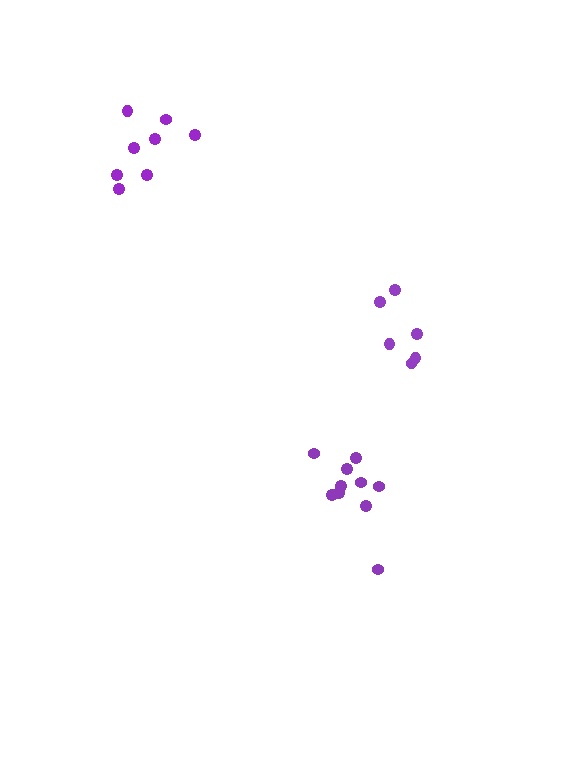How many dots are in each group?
Group 1: 6 dots, Group 2: 10 dots, Group 3: 8 dots (24 total).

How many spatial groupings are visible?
There are 3 spatial groupings.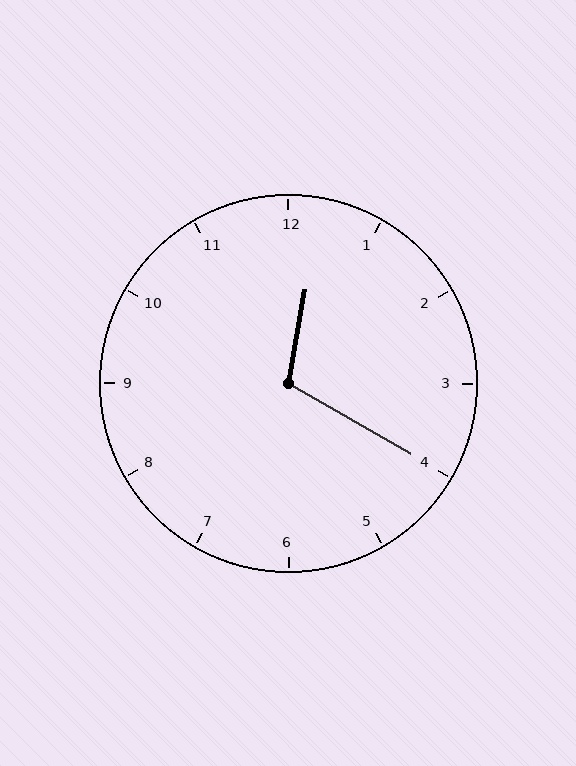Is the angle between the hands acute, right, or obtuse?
It is obtuse.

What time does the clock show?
12:20.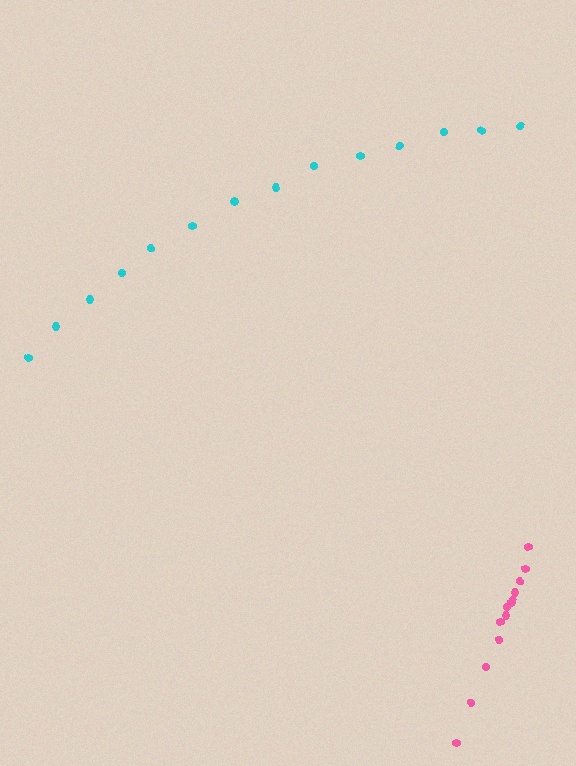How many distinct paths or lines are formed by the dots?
There are 2 distinct paths.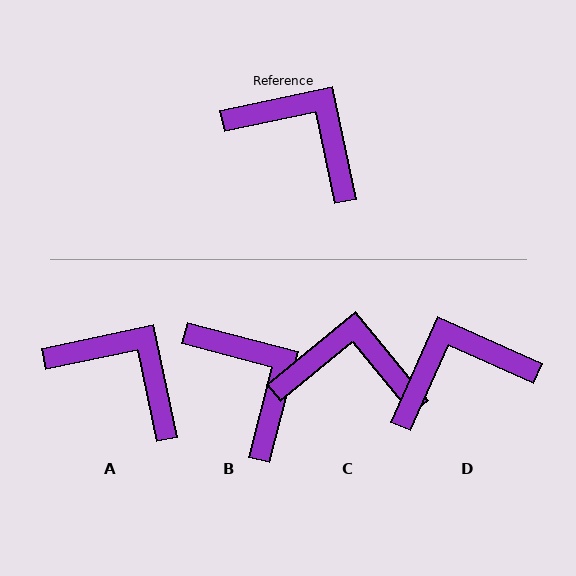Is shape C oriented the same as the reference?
No, it is off by about 28 degrees.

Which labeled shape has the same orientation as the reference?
A.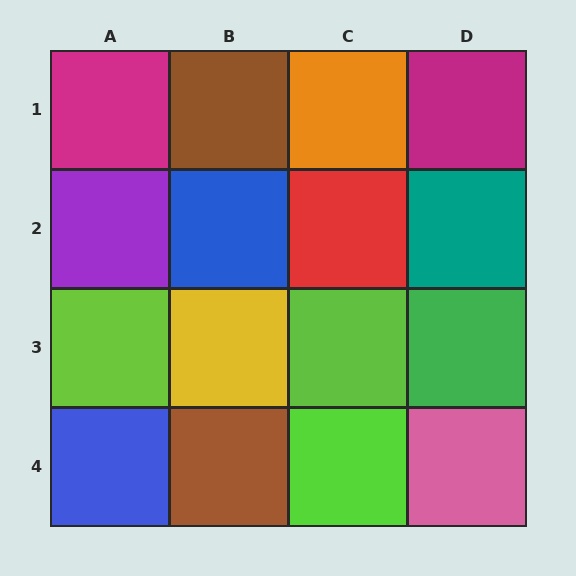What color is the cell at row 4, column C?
Lime.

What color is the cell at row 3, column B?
Yellow.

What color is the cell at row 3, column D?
Green.